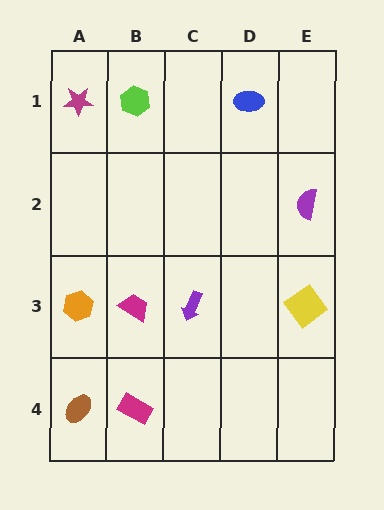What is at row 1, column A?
A magenta star.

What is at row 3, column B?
A magenta trapezoid.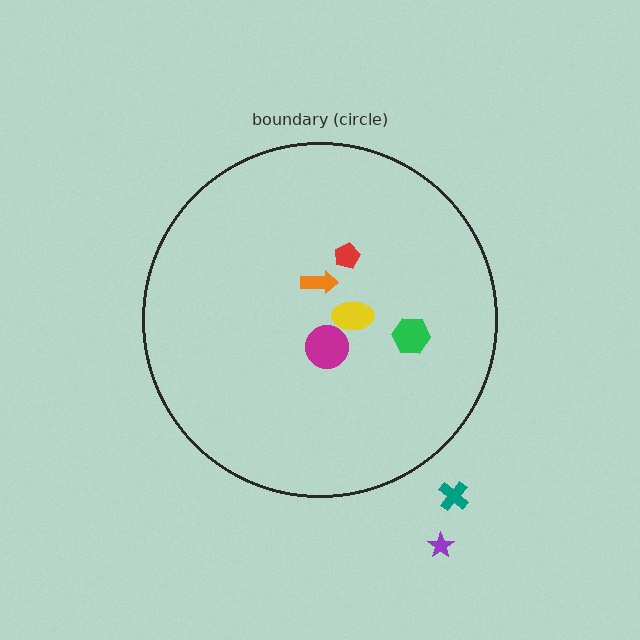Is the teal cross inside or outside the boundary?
Outside.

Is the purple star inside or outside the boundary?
Outside.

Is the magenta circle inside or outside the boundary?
Inside.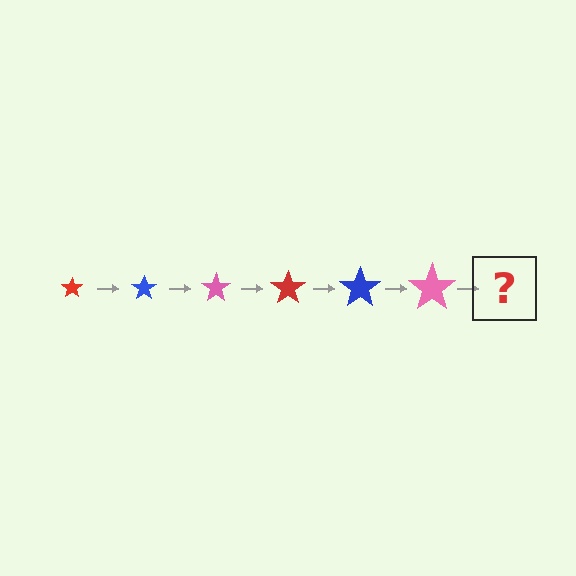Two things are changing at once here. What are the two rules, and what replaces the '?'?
The two rules are that the star grows larger each step and the color cycles through red, blue, and pink. The '?' should be a red star, larger than the previous one.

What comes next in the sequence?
The next element should be a red star, larger than the previous one.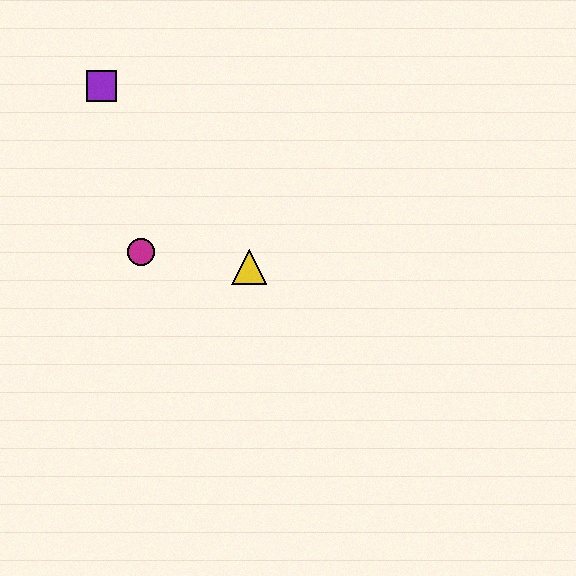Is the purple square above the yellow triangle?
Yes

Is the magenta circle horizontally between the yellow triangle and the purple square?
Yes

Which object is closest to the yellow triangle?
The magenta circle is closest to the yellow triangle.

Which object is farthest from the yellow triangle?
The purple square is farthest from the yellow triangle.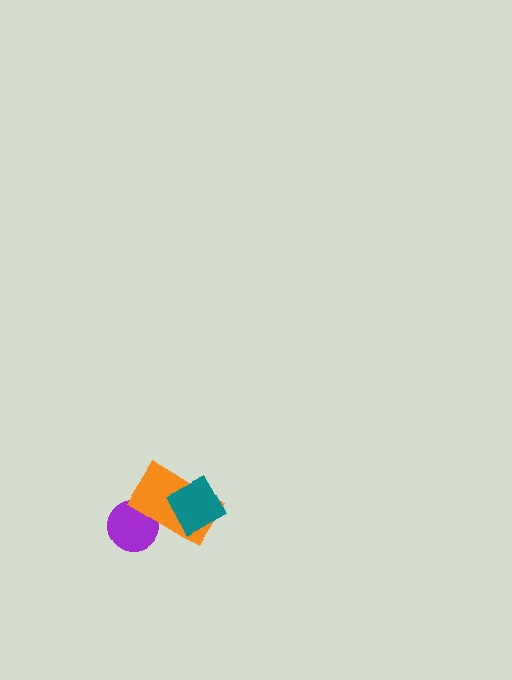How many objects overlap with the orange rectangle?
2 objects overlap with the orange rectangle.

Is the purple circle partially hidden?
Yes, it is partially covered by another shape.